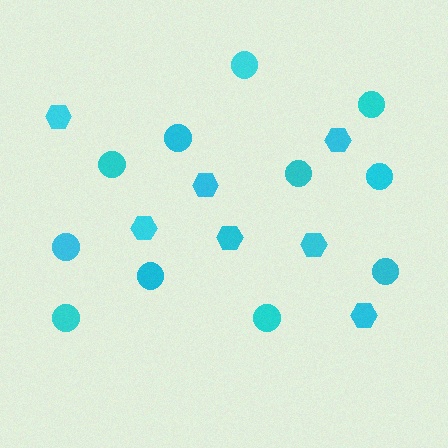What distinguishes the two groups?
There are 2 groups: one group of circles (11) and one group of hexagons (7).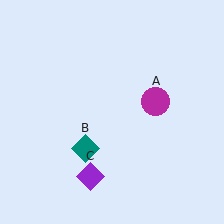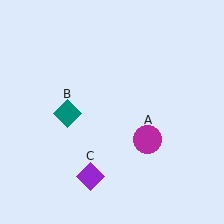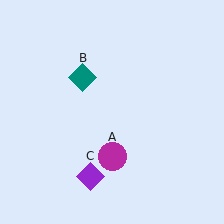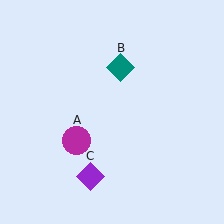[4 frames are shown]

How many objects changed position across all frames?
2 objects changed position: magenta circle (object A), teal diamond (object B).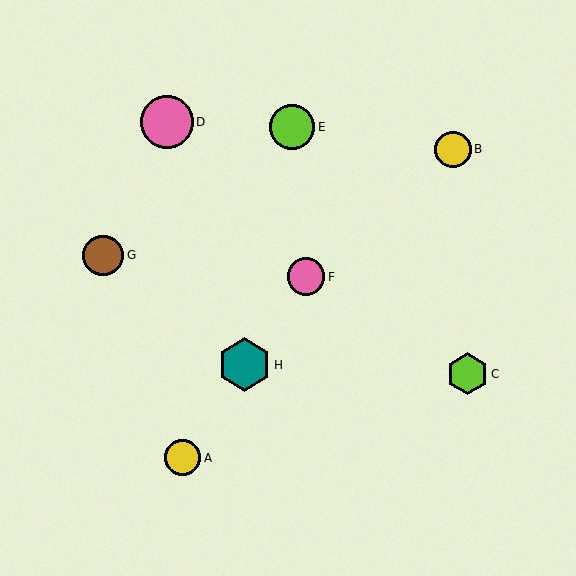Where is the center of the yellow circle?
The center of the yellow circle is at (453, 149).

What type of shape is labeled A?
Shape A is a yellow circle.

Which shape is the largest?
The teal hexagon (labeled H) is the largest.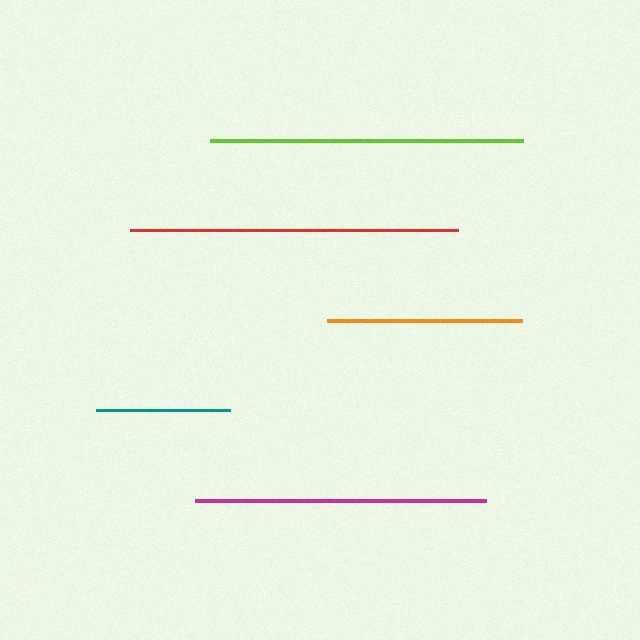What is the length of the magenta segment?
The magenta segment is approximately 290 pixels long.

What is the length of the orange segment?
The orange segment is approximately 196 pixels long.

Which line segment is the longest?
The red line is the longest at approximately 327 pixels.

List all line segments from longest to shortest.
From longest to shortest: red, lime, magenta, orange, teal.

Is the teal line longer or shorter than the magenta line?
The magenta line is longer than the teal line.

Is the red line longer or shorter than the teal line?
The red line is longer than the teal line.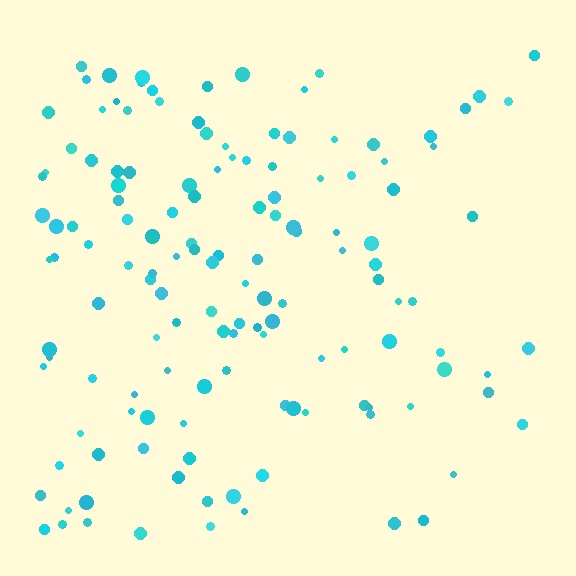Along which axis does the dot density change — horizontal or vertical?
Horizontal.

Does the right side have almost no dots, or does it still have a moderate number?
Still a moderate number, just noticeably fewer than the left.